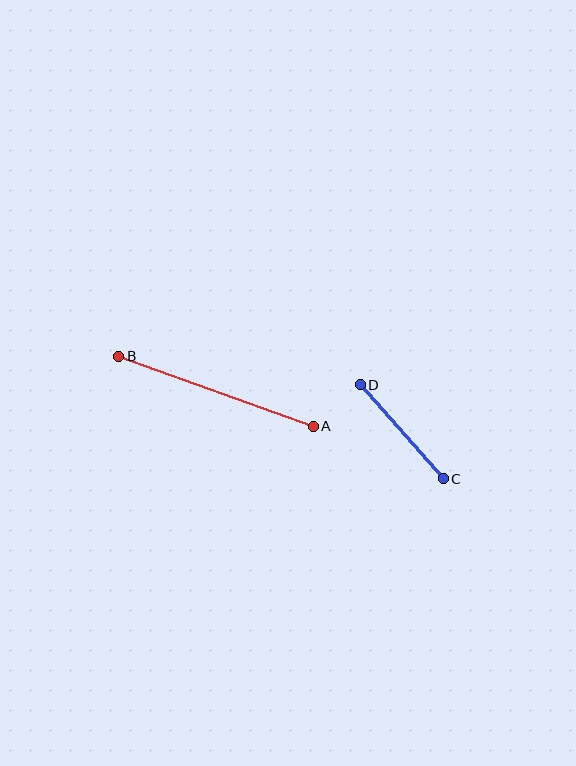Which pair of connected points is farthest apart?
Points A and B are farthest apart.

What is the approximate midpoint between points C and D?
The midpoint is at approximately (402, 432) pixels.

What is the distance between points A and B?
The distance is approximately 207 pixels.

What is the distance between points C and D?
The distance is approximately 125 pixels.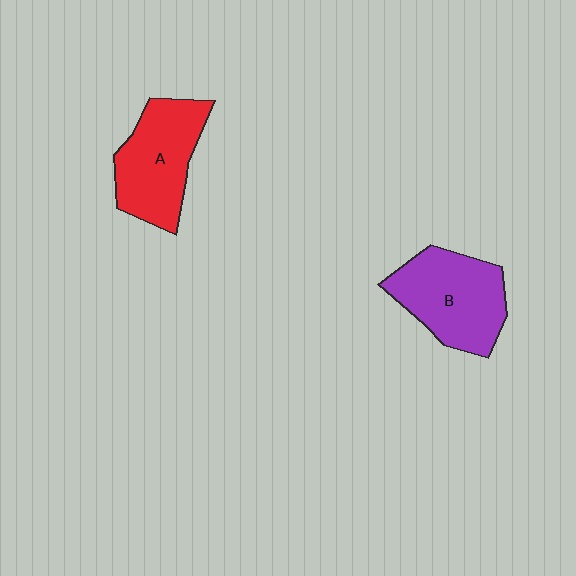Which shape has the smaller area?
Shape A (red).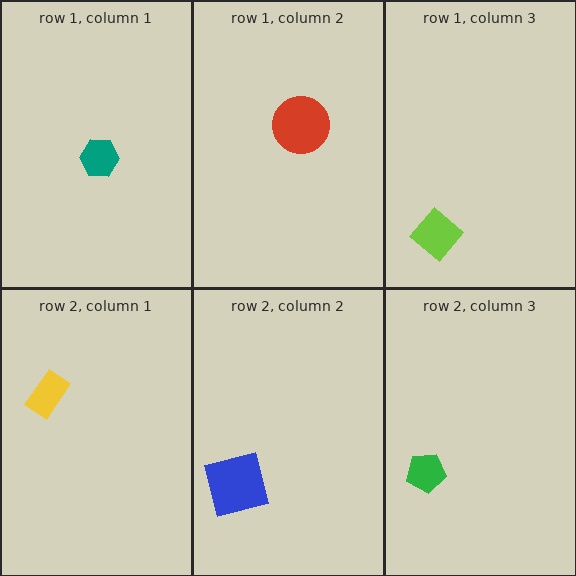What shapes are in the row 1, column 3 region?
The lime diamond.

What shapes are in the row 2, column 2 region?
The blue square.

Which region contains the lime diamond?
The row 1, column 3 region.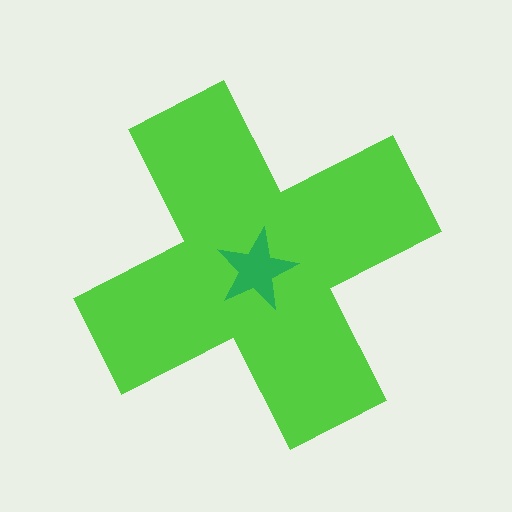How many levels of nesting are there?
2.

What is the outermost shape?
The lime cross.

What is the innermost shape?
The green star.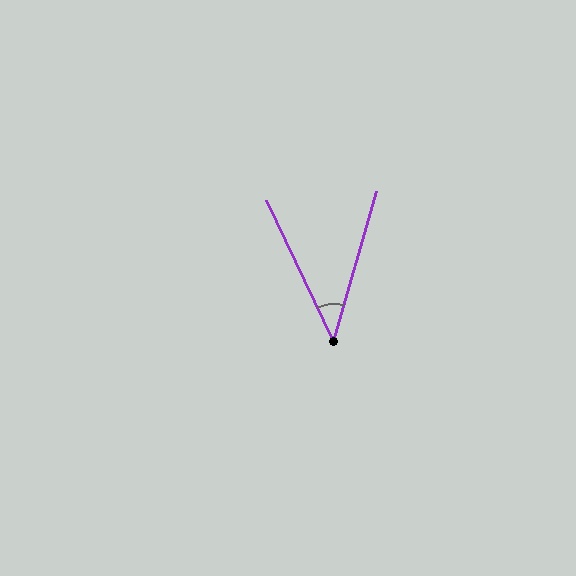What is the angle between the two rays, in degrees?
Approximately 41 degrees.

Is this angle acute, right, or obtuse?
It is acute.